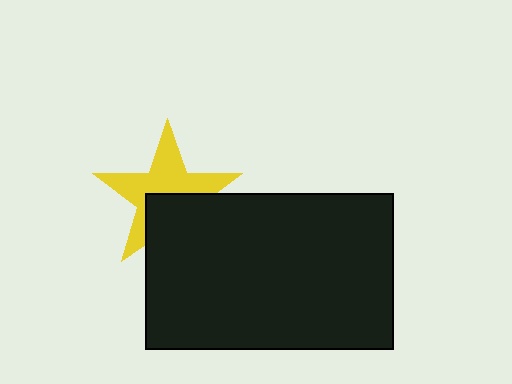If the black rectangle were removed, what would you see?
You would see the complete yellow star.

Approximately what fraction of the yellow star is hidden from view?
Roughly 39% of the yellow star is hidden behind the black rectangle.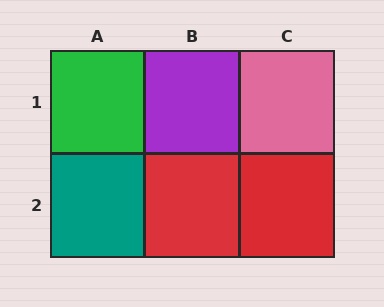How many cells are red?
2 cells are red.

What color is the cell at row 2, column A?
Teal.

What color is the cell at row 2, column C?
Red.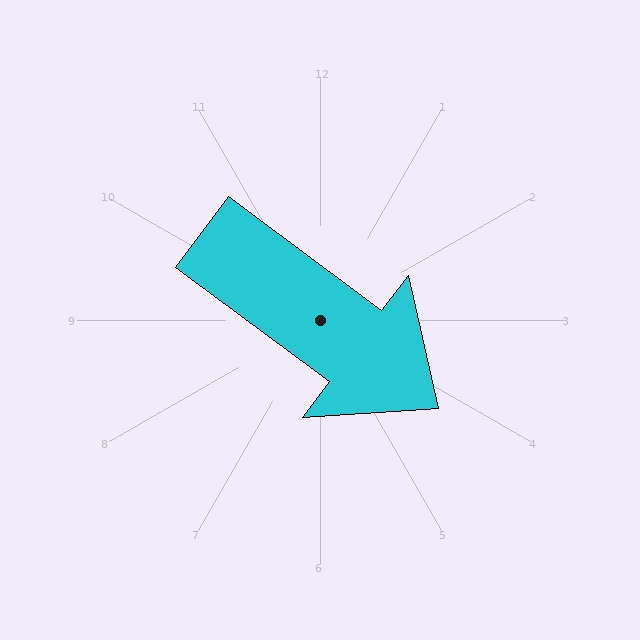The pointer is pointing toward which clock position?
Roughly 4 o'clock.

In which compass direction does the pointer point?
Southeast.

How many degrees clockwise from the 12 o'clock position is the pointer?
Approximately 127 degrees.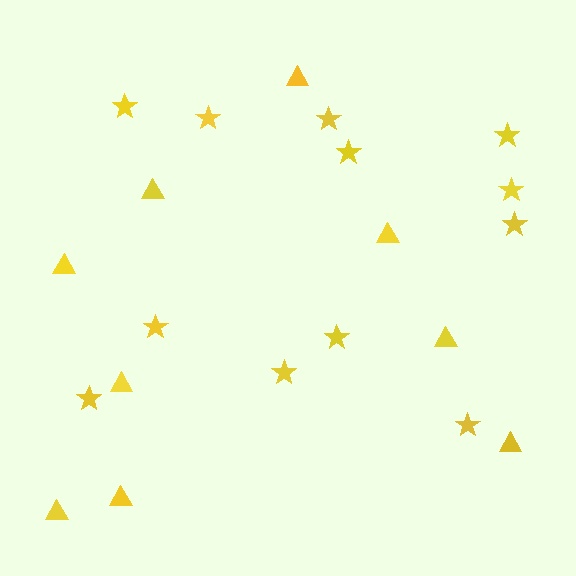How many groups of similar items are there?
There are 2 groups: one group of triangles (9) and one group of stars (12).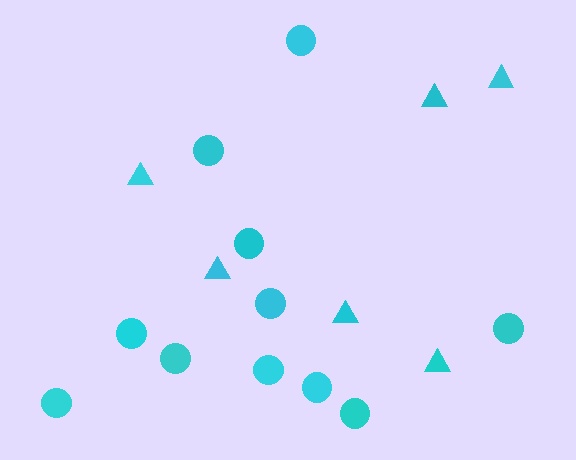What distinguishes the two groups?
There are 2 groups: one group of circles (11) and one group of triangles (6).